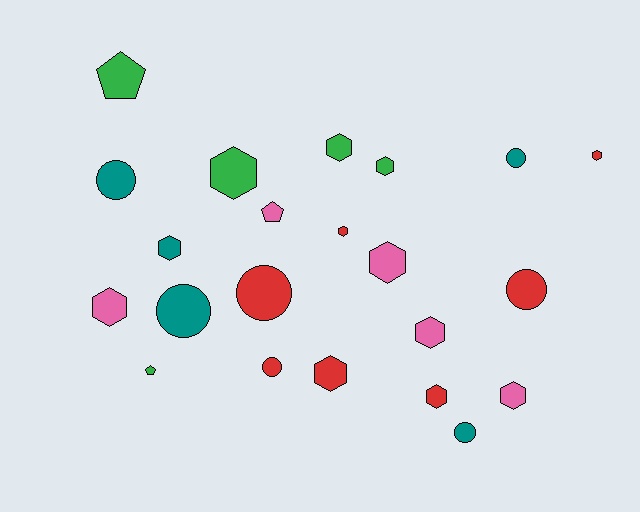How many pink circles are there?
There are no pink circles.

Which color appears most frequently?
Red, with 7 objects.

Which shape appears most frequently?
Hexagon, with 12 objects.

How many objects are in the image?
There are 22 objects.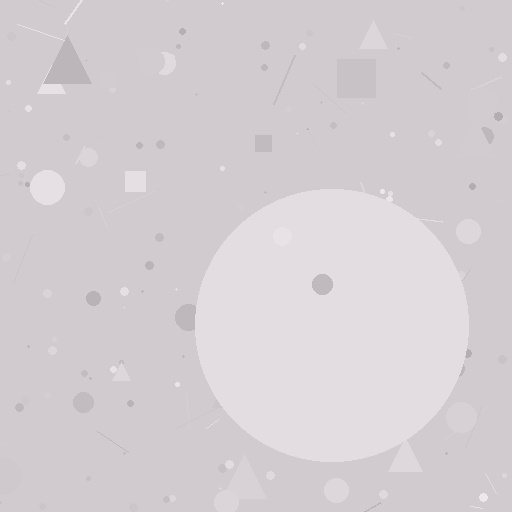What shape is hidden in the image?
A circle is hidden in the image.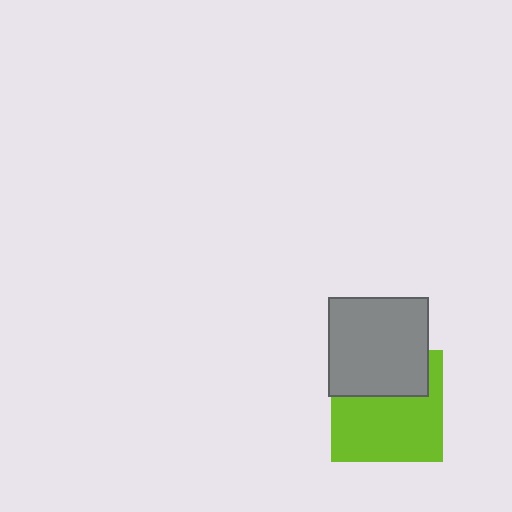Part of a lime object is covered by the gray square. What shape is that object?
It is a square.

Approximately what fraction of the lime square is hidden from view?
Roughly 38% of the lime square is hidden behind the gray square.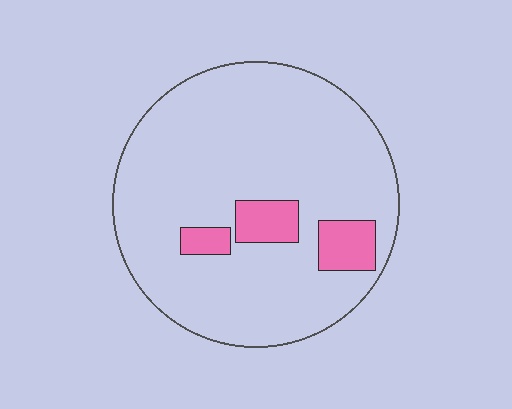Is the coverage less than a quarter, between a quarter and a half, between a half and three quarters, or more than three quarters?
Less than a quarter.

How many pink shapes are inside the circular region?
3.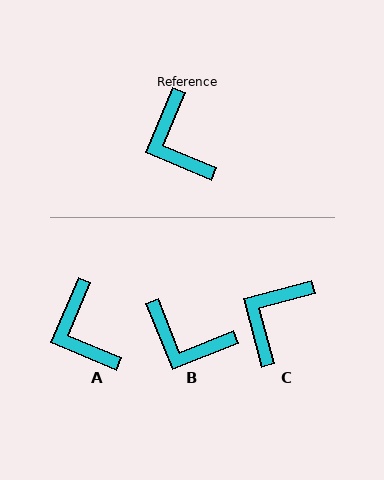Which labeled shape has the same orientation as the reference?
A.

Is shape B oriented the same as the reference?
No, it is off by about 44 degrees.